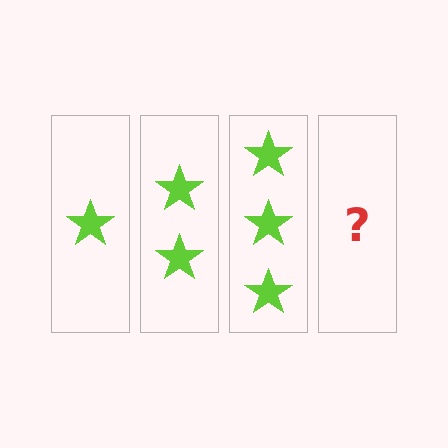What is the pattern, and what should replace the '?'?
The pattern is that each step adds one more star. The '?' should be 4 stars.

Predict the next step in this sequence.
The next step is 4 stars.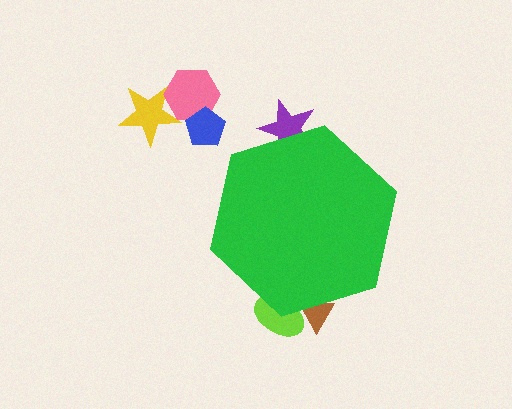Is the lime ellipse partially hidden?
Yes, the lime ellipse is partially hidden behind the green hexagon.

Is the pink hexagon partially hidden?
No, the pink hexagon is fully visible.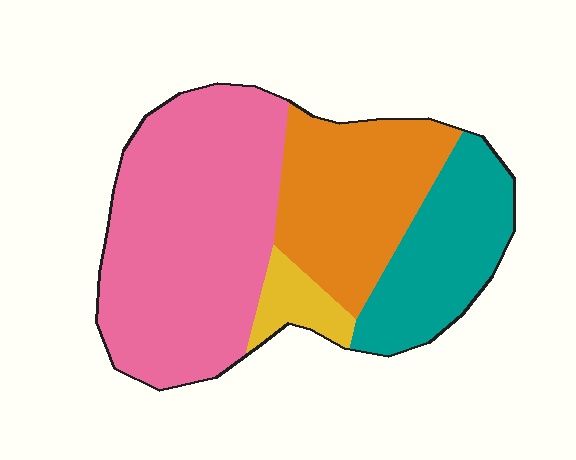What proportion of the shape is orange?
Orange covers 25% of the shape.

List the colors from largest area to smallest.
From largest to smallest: pink, orange, teal, yellow.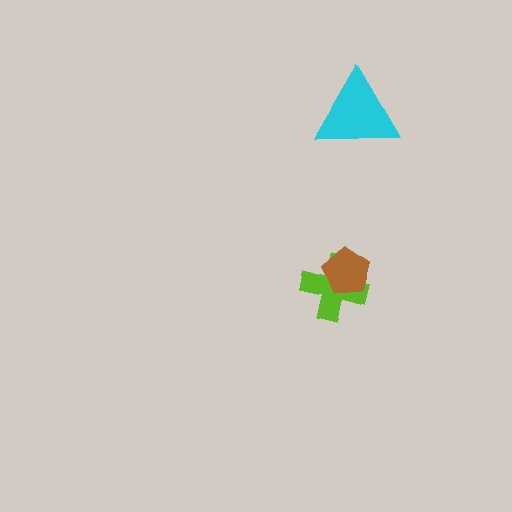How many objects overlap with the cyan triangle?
0 objects overlap with the cyan triangle.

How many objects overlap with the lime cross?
1 object overlaps with the lime cross.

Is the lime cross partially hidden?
Yes, it is partially covered by another shape.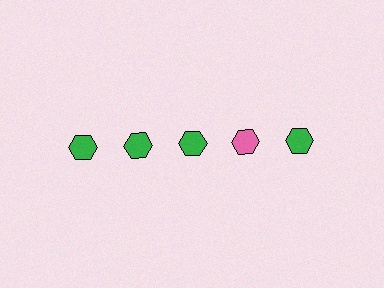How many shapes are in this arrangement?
There are 5 shapes arranged in a grid pattern.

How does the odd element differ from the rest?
It has a different color: pink instead of green.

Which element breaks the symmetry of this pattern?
The pink hexagon in the top row, second from right column breaks the symmetry. All other shapes are green hexagons.